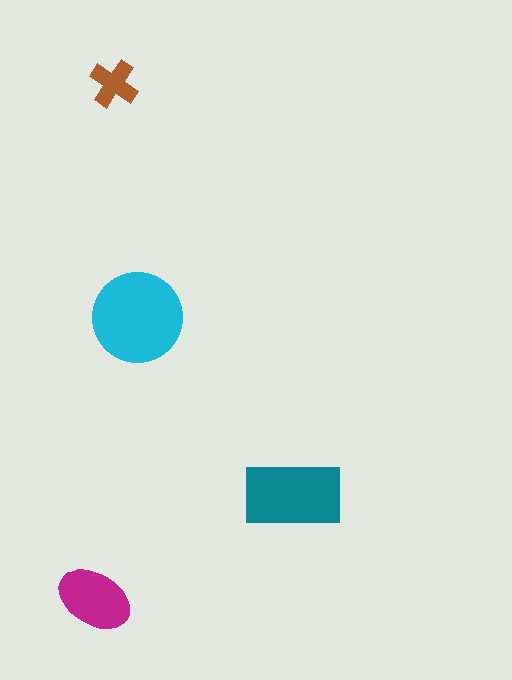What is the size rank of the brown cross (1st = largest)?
4th.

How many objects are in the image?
There are 4 objects in the image.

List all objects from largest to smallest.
The cyan circle, the teal rectangle, the magenta ellipse, the brown cross.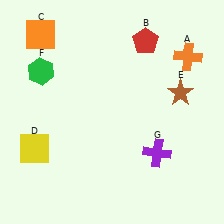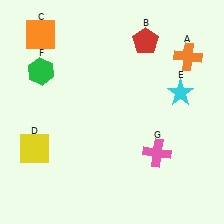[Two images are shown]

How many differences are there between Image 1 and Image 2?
There are 2 differences between the two images.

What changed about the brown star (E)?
In Image 1, E is brown. In Image 2, it changed to cyan.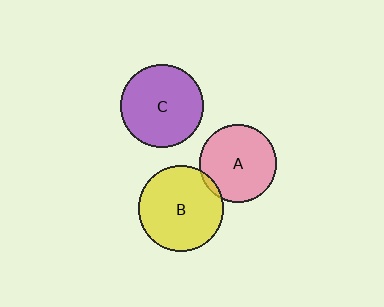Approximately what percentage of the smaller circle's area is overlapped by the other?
Approximately 5%.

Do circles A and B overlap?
Yes.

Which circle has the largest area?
Circle B (yellow).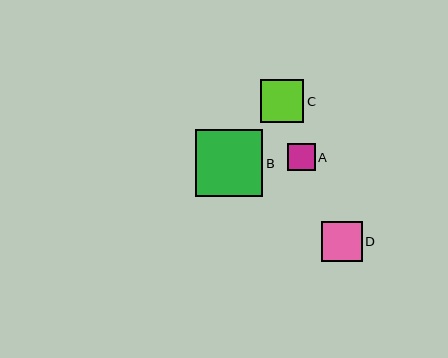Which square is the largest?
Square B is the largest with a size of approximately 67 pixels.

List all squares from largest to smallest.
From largest to smallest: B, C, D, A.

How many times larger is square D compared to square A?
Square D is approximately 1.5 times the size of square A.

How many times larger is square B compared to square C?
Square B is approximately 1.5 times the size of square C.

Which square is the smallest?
Square A is the smallest with a size of approximately 27 pixels.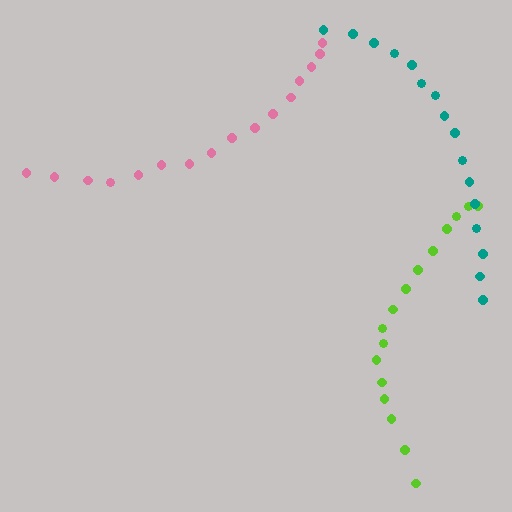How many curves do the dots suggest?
There are 3 distinct paths.